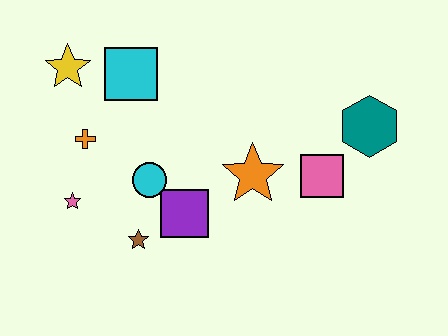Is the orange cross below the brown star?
No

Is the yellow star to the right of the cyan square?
No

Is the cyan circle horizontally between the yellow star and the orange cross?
No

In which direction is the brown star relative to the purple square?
The brown star is to the left of the purple square.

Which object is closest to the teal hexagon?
The pink square is closest to the teal hexagon.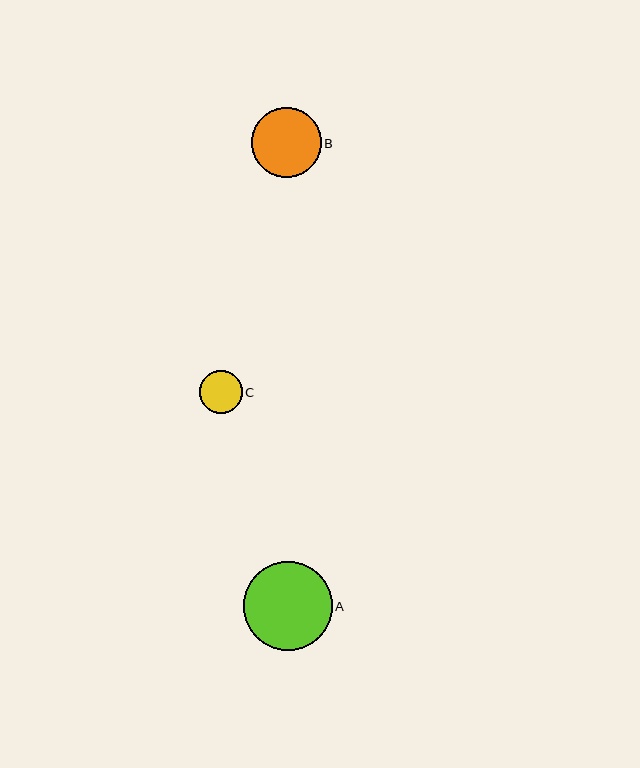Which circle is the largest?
Circle A is the largest with a size of approximately 89 pixels.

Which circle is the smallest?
Circle C is the smallest with a size of approximately 43 pixels.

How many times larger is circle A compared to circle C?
Circle A is approximately 2.1 times the size of circle C.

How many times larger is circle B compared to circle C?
Circle B is approximately 1.6 times the size of circle C.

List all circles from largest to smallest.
From largest to smallest: A, B, C.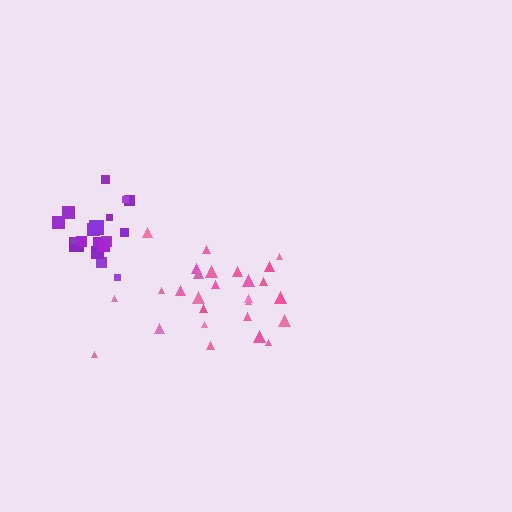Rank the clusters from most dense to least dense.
purple, pink.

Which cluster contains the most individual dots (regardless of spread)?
Pink (27).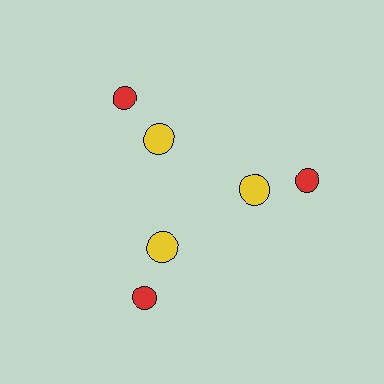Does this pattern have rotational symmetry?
Yes, this pattern has 3-fold rotational symmetry. It looks the same after rotating 120 degrees around the center.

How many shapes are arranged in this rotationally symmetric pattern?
There are 6 shapes, arranged in 3 groups of 2.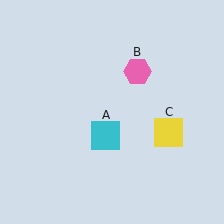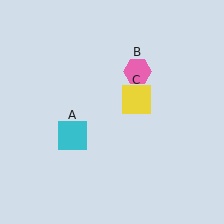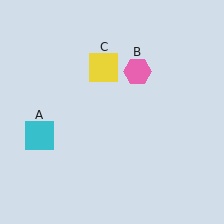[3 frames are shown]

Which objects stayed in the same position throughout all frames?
Pink hexagon (object B) remained stationary.